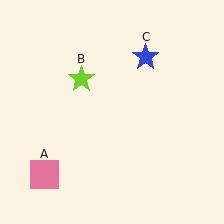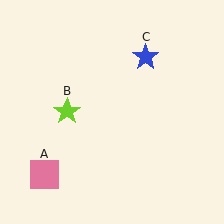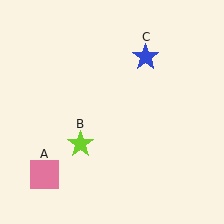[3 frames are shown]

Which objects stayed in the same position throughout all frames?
Pink square (object A) and blue star (object C) remained stationary.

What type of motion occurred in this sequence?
The lime star (object B) rotated counterclockwise around the center of the scene.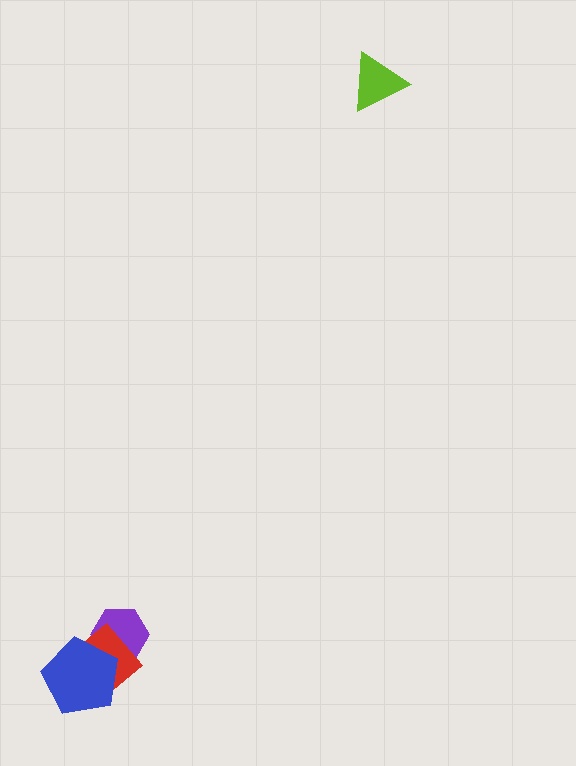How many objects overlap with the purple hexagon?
2 objects overlap with the purple hexagon.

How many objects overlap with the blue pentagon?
2 objects overlap with the blue pentagon.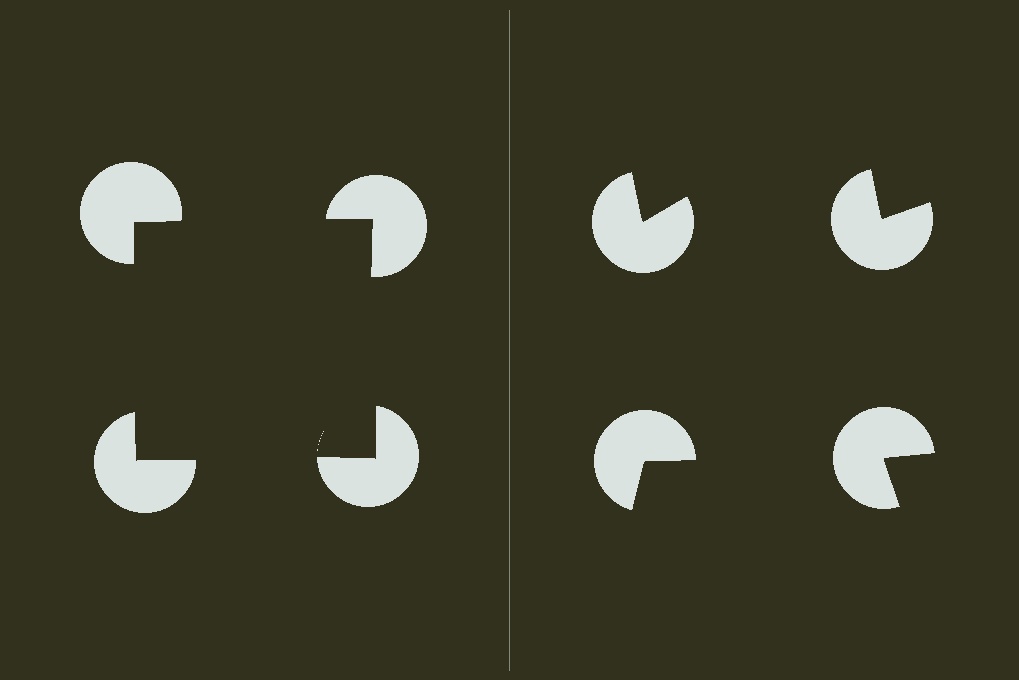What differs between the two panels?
The pac-man discs are positioned identically on both sides; only the wedge orientations differ. On the left they align to a square; on the right they are misaligned.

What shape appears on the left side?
An illusory square.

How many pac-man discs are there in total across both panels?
8 — 4 on each side.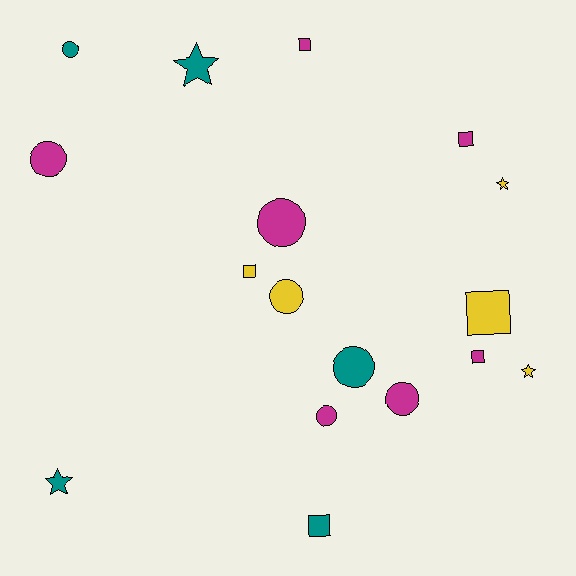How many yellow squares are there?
There are 2 yellow squares.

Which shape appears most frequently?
Circle, with 7 objects.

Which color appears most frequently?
Magenta, with 7 objects.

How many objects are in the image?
There are 17 objects.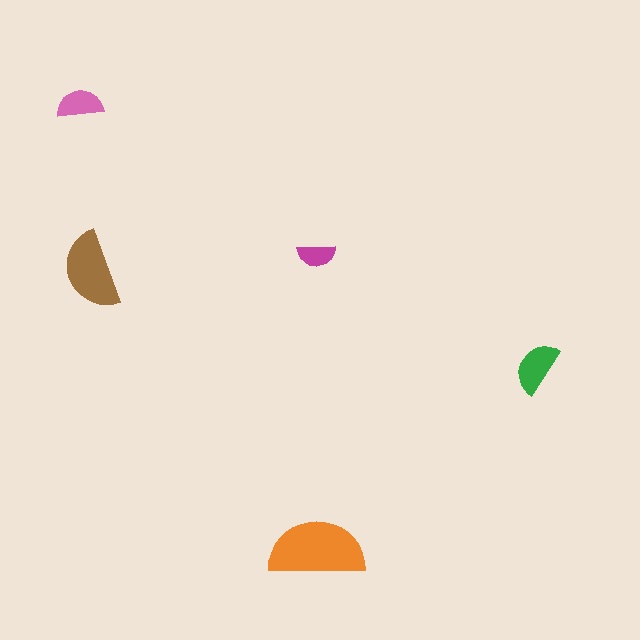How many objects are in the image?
There are 5 objects in the image.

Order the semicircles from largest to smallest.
the orange one, the brown one, the green one, the pink one, the magenta one.